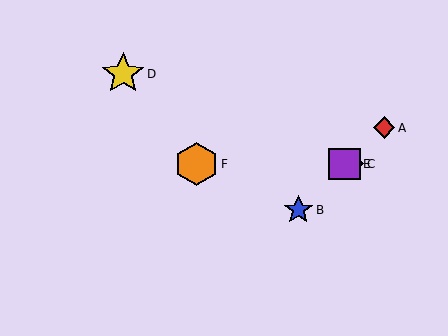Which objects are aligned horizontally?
Objects C, E, F are aligned horizontally.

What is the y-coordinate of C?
Object C is at y≈164.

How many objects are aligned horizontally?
3 objects (C, E, F) are aligned horizontally.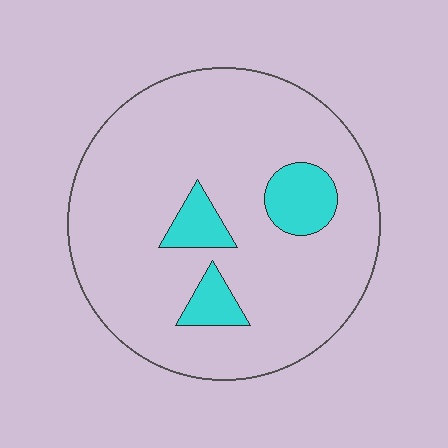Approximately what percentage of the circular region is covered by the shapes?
Approximately 10%.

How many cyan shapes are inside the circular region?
3.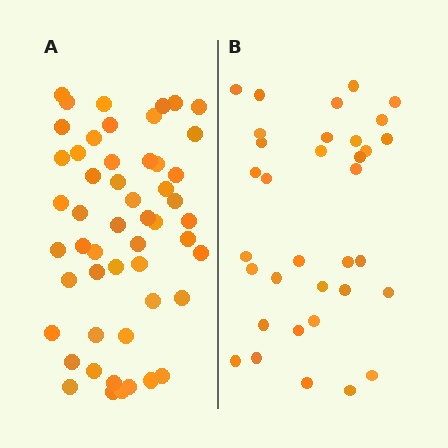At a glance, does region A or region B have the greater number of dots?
Region A (the left region) has more dots.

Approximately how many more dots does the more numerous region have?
Region A has approximately 20 more dots than region B.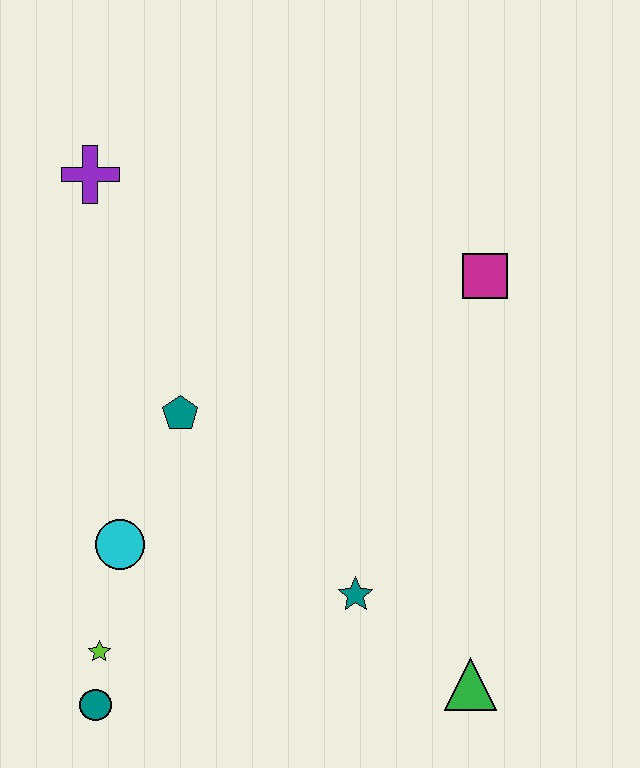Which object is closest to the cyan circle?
The lime star is closest to the cyan circle.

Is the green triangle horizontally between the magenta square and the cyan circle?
Yes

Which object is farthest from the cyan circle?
The magenta square is farthest from the cyan circle.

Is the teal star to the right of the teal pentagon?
Yes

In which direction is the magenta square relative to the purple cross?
The magenta square is to the right of the purple cross.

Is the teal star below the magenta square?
Yes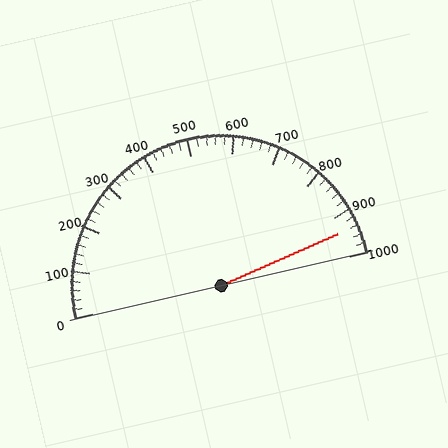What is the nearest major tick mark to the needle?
The nearest major tick mark is 900.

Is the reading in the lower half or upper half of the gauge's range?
The reading is in the upper half of the range (0 to 1000).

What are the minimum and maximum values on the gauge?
The gauge ranges from 0 to 1000.